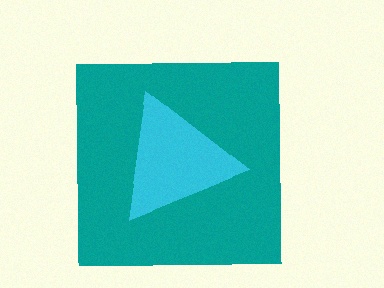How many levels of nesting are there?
2.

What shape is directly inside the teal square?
The cyan triangle.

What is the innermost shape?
The cyan triangle.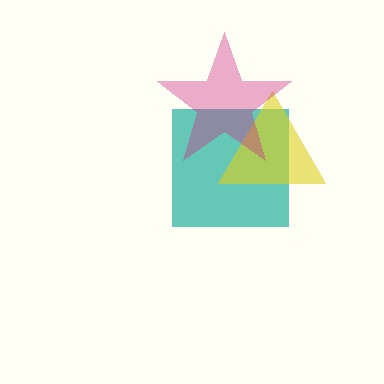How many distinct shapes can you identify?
There are 3 distinct shapes: a teal square, a yellow triangle, a magenta star.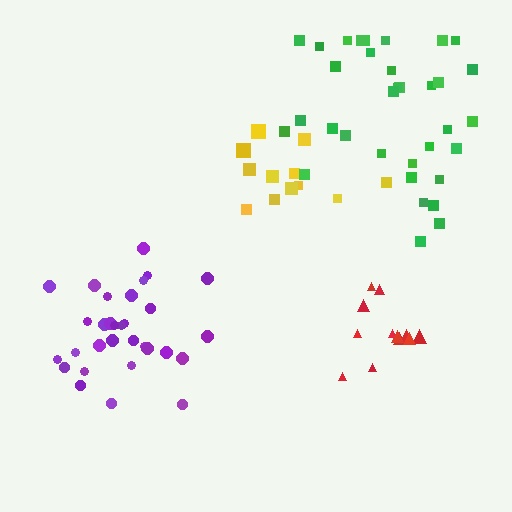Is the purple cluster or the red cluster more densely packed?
Red.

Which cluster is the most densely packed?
Red.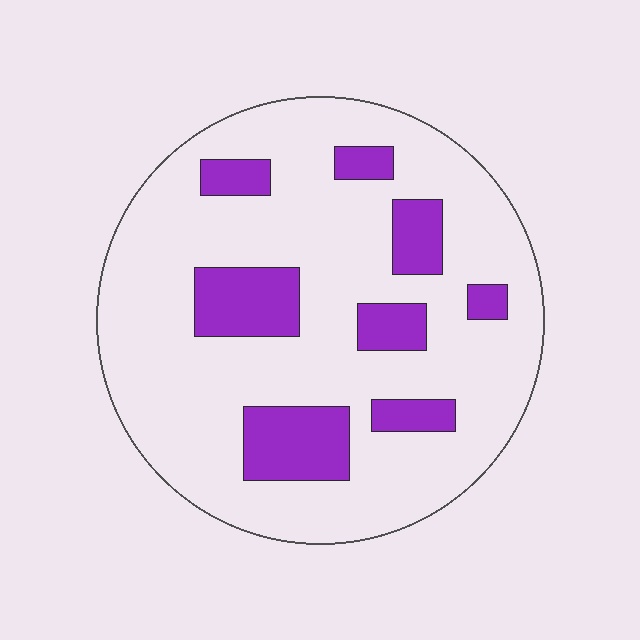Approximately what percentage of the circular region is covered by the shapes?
Approximately 20%.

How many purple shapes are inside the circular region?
8.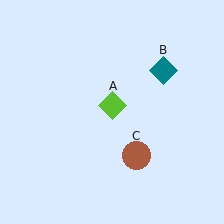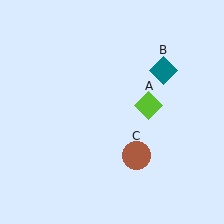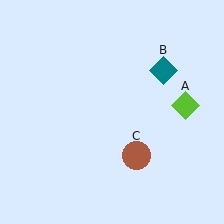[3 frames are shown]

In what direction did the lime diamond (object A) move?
The lime diamond (object A) moved right.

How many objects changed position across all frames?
1 object changed position: lime diamond (object A).